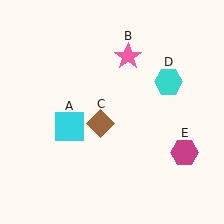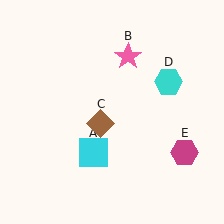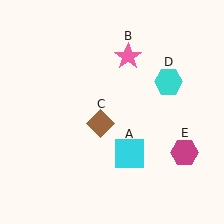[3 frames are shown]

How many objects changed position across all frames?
1 object changed position: cyan square (object A).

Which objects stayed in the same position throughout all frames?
Pink star (object B) and brown diamond (object C) and cyan hexagon (object D) and magenta hexagon (object E) remained stationary.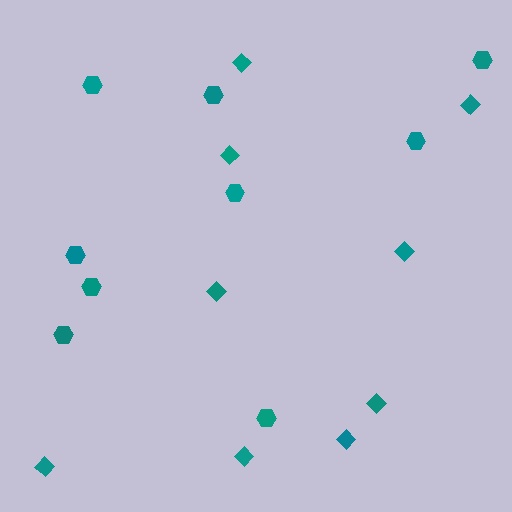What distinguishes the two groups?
There are 2 groups: one group of diamonds (9) and one group of hexagons (9).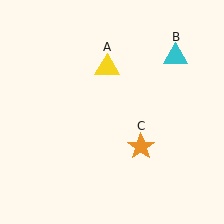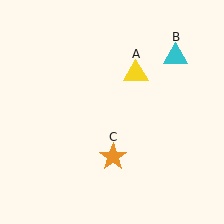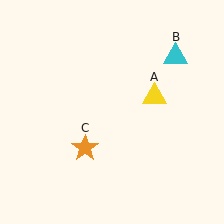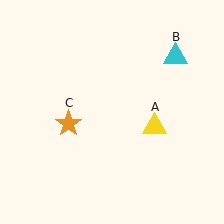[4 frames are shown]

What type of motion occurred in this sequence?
The yellow triangle (object A), orange star (object C) rotated clockwise around the center of the scene.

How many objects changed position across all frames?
2 objects changed position: yellow triangle (object A), orange star (object C).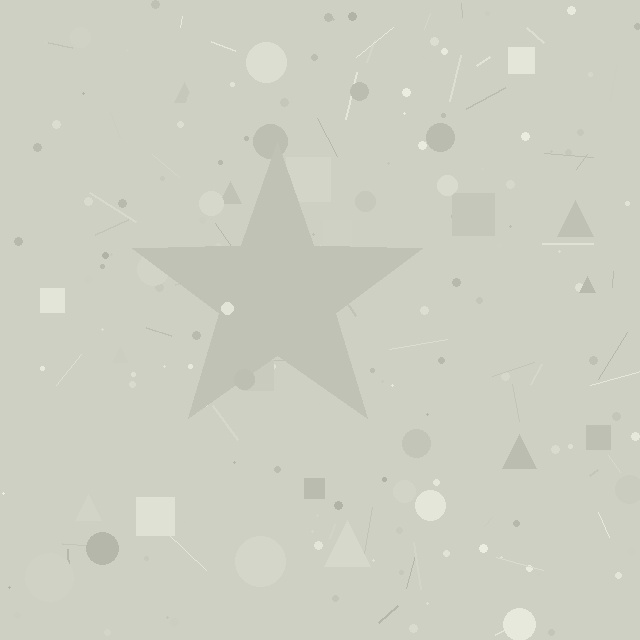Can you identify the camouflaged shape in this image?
The camouflaged shape is a star.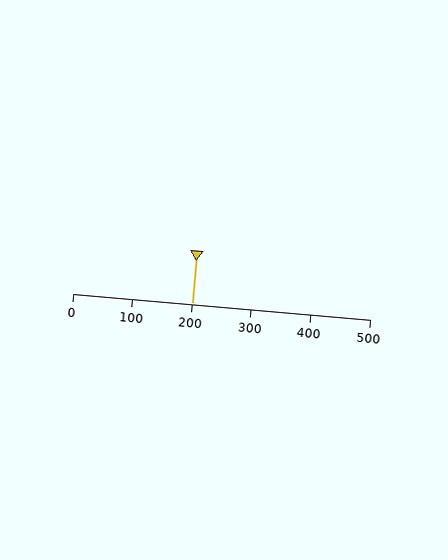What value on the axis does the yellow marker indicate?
The marker indicates approximately 200.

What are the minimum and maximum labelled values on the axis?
The axis runs from 0 to 500.